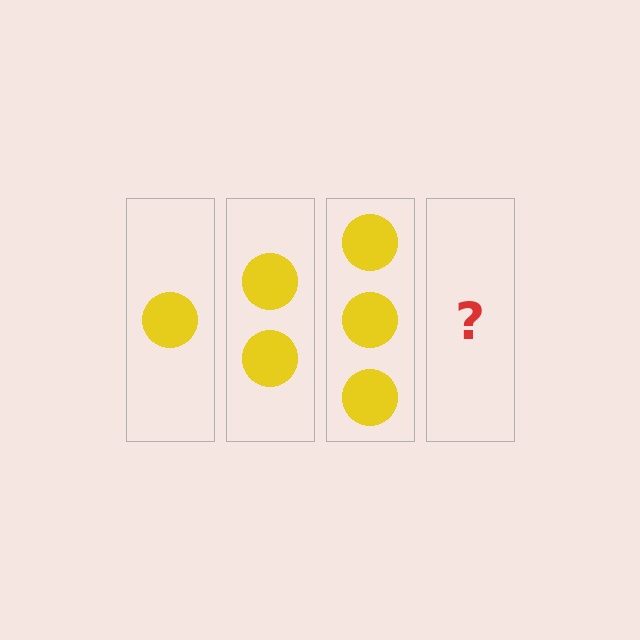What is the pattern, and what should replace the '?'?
The pattern is that each step adds one more circle. The '?' should be 4 circles.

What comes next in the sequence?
The next element should be 4 circles.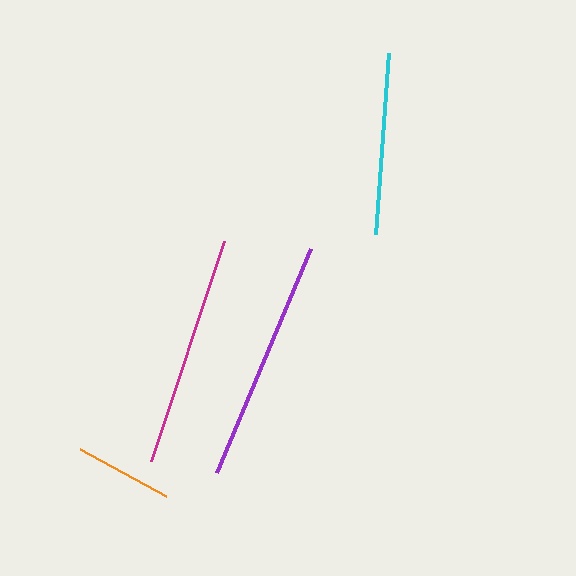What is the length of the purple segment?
The purple segment is approximately 243 pixels long.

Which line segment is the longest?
The purple line is the longest at approximately 243 pixels.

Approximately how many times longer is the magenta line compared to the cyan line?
The magenta line is approximately 1.3 times the length of the cyan line.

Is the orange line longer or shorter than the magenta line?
The magenta line is longer than the orange line.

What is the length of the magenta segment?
The magenta segment is approximately 232 pixels long.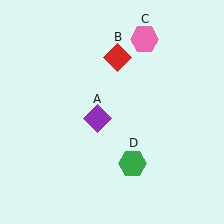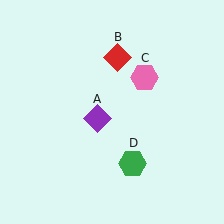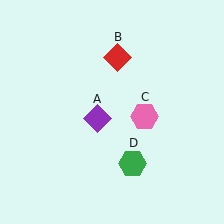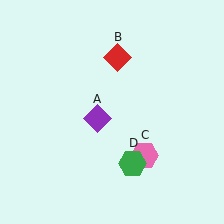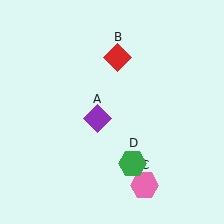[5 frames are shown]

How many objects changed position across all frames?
1 object changed position: pink hexagon (object C).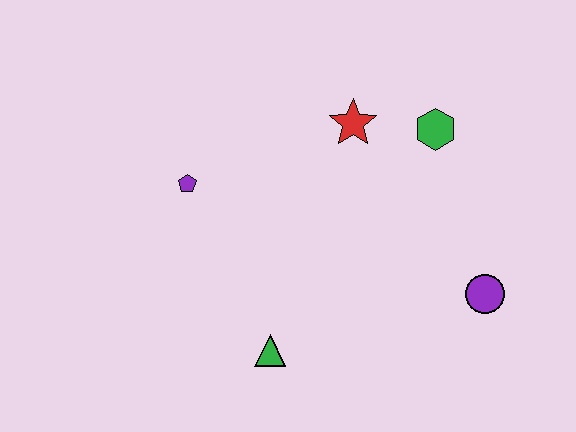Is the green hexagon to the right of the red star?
Yes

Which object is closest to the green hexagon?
The red star is closest to the green hexagon.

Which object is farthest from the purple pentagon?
The purple circle is farthest from the purple pentagon.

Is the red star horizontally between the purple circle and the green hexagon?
No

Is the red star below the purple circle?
No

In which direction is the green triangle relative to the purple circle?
The green triangle is to the left of the purple circle.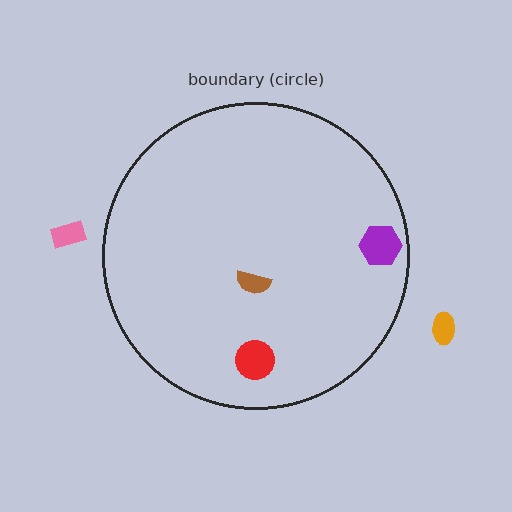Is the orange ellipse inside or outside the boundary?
Outside.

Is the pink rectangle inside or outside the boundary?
Outside.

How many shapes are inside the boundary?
3 inside, 2 outside.